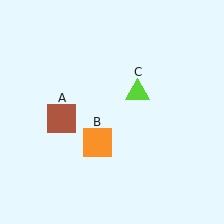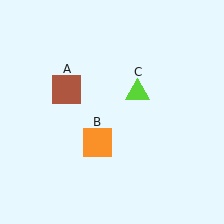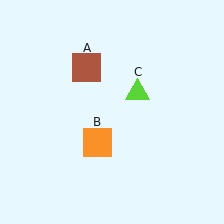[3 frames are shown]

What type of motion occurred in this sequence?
The brown square (object A) rotated clockwise around the center of the scene.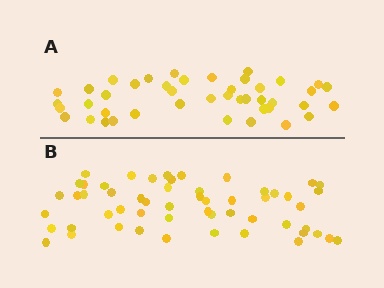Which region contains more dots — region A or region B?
Region B (the bottom region) has more dots.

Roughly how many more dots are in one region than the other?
Region B has roughly 12 or so more dots than region A.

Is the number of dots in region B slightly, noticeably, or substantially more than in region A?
Region B has noticeably more, but not dramatically so. The ratio is roughly 1.3 to 1.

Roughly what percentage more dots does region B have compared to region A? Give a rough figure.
About 30% more.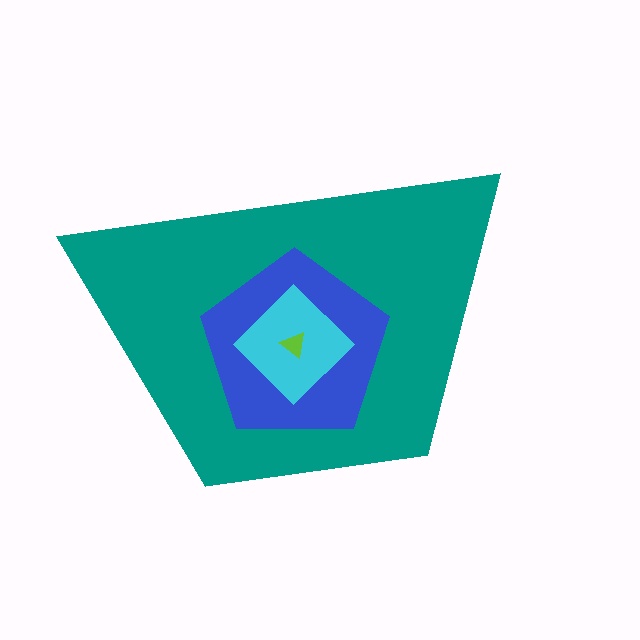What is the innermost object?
The lime triangle.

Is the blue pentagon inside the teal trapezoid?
Yes.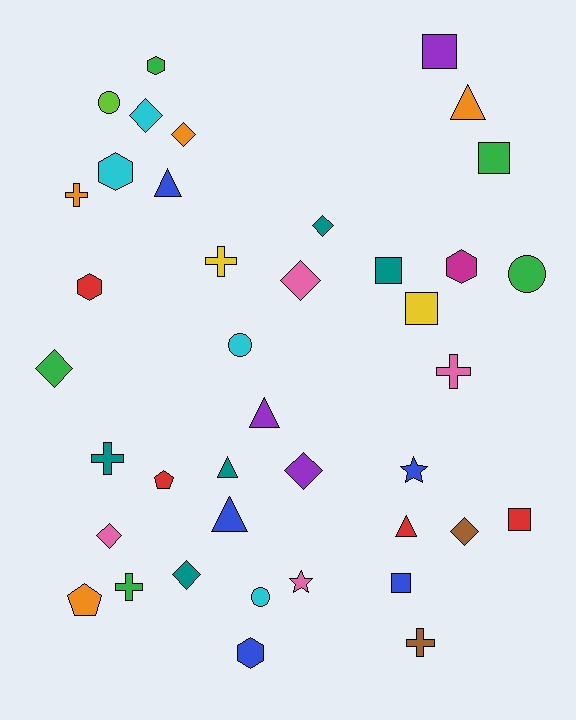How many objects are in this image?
There are 40 objects.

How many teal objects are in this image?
There are 5 teal objects.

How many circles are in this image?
There are 4 circles.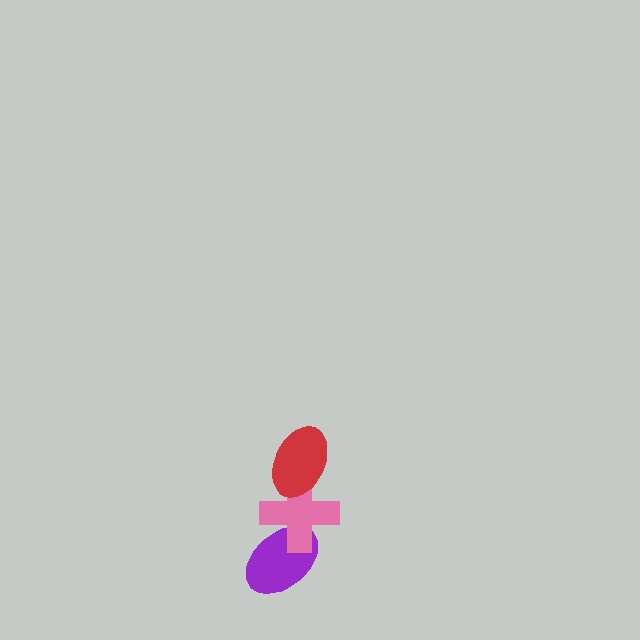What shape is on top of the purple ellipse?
The pink cross is on top of the purple ellipse.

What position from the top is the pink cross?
The pink cross is 2nd from the top.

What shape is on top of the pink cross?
The red ellipse is on top of the pink cross.